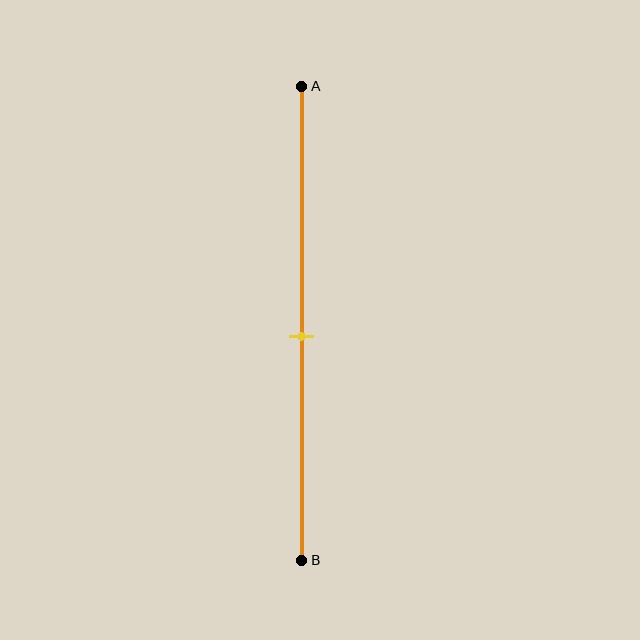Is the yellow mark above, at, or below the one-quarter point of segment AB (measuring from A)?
The yellow mark is below the one-quarter point of segment AB.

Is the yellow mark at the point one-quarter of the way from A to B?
No, the mark is at about 55% from A, not at the 25% one-quarter point.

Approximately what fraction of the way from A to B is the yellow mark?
The yellow mark is approximately 55% of the way from A to B.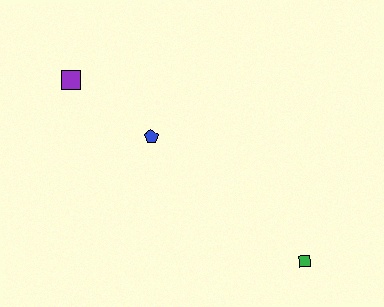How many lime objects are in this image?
There are no lime objects.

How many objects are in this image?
There are 3 objects.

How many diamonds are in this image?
There are no diamonds.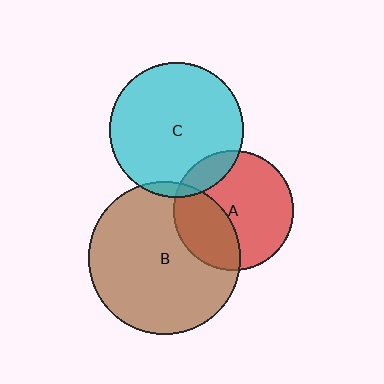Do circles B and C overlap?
Yes.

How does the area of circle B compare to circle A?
Approximately 1.6 times.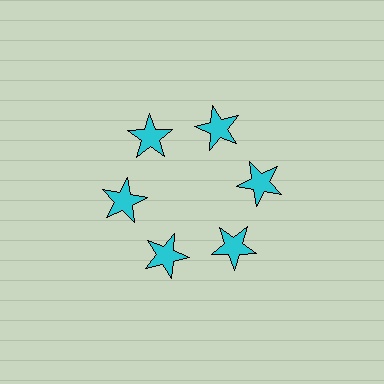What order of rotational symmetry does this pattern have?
This pattern has 6-fold rotational symmetry.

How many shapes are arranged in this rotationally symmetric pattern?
There are 6 shapes, arranged in 6 groups of 1.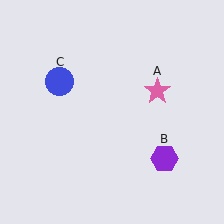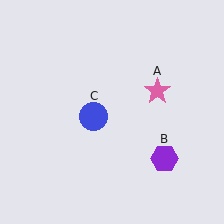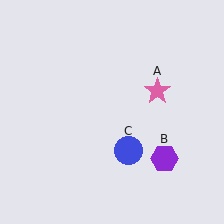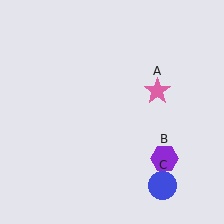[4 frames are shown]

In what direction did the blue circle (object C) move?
The blue circle (object C) moved down and to the right.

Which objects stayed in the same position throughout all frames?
Pink star (object A) and purple hexagon (object B) remained stationary.